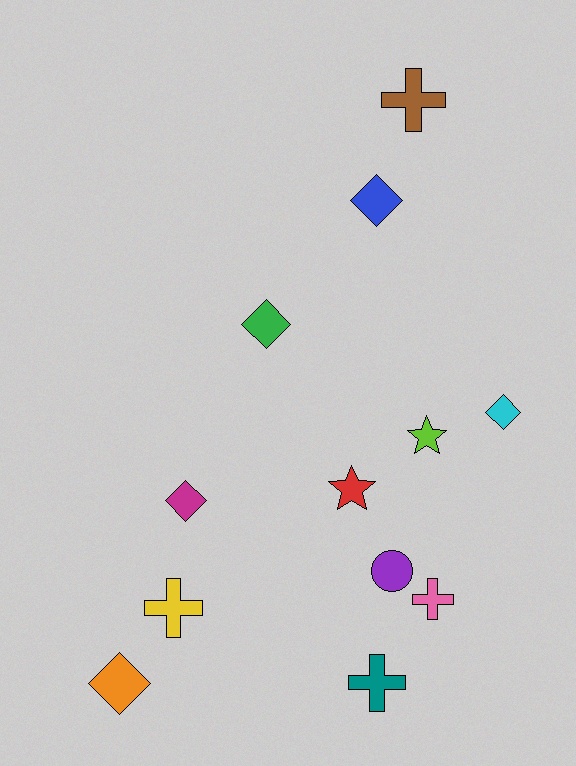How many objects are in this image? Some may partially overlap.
There are 12 objects.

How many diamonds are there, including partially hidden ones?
There are 5 diamonds.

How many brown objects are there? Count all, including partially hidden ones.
There is 1 brown object.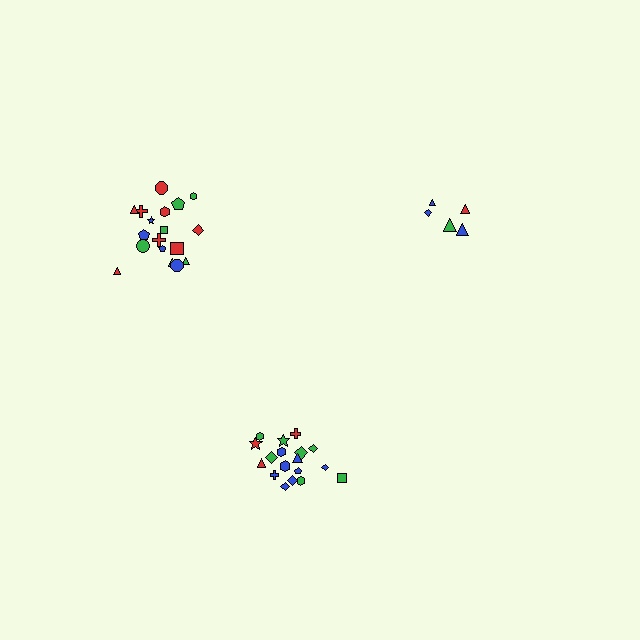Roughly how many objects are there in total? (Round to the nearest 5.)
Roughly 40 objects in total.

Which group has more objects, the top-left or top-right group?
The top-left group.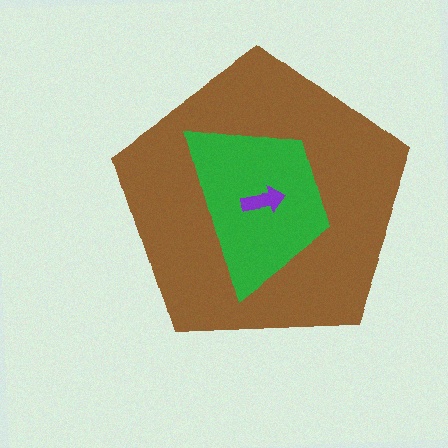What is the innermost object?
The purple arrow.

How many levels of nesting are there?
3.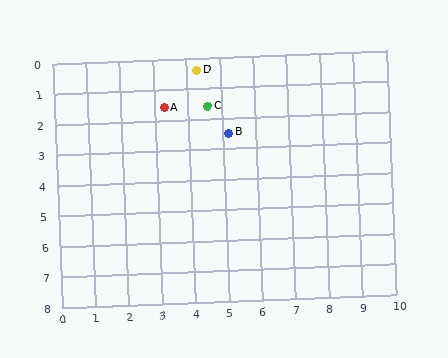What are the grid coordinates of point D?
Point D is at approximately (4.3, 0.4).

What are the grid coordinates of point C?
Point C is at approximately (4.6, 1.6).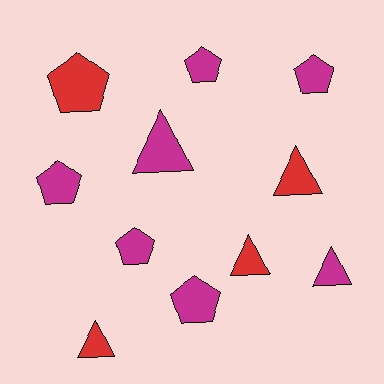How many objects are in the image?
There are 11 objects.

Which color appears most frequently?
Magenta, with 7 objects.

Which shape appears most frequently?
Pentagon, with 6 objects.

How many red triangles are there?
There are 3 red triangles.